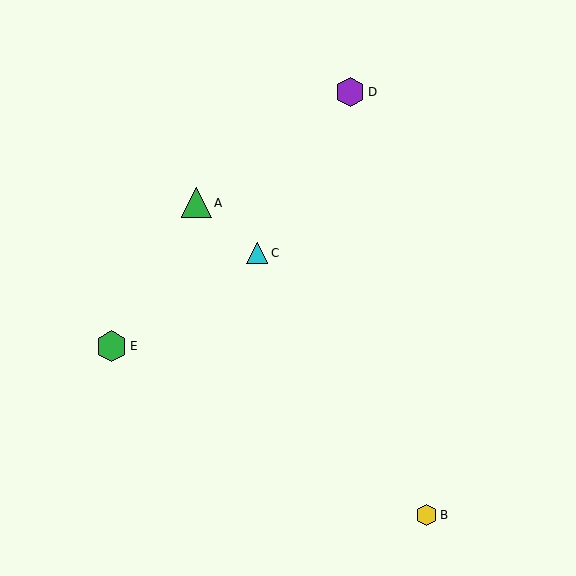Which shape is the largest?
The green hexagon (labeled E) is the largest.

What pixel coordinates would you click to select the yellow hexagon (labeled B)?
Click at (426, 515) to select the yellow hexagon B.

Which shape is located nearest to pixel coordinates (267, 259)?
The cyan triangle (labeled C) at (257, 253) is nearest to that location.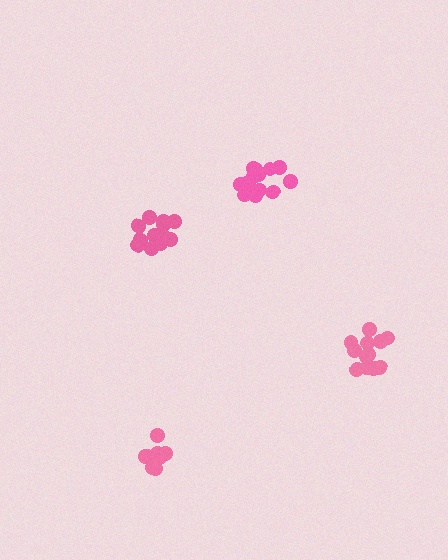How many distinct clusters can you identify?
There are 4 distinct clusters.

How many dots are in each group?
Group 1: 10 dots, Group 2: 12 dots, Group 3: 12 dots, Group 4: 16 dots (50 total).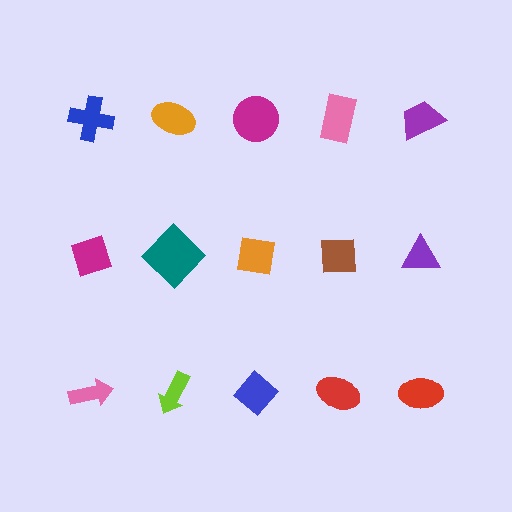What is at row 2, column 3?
An orange square.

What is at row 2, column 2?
A teal diamond.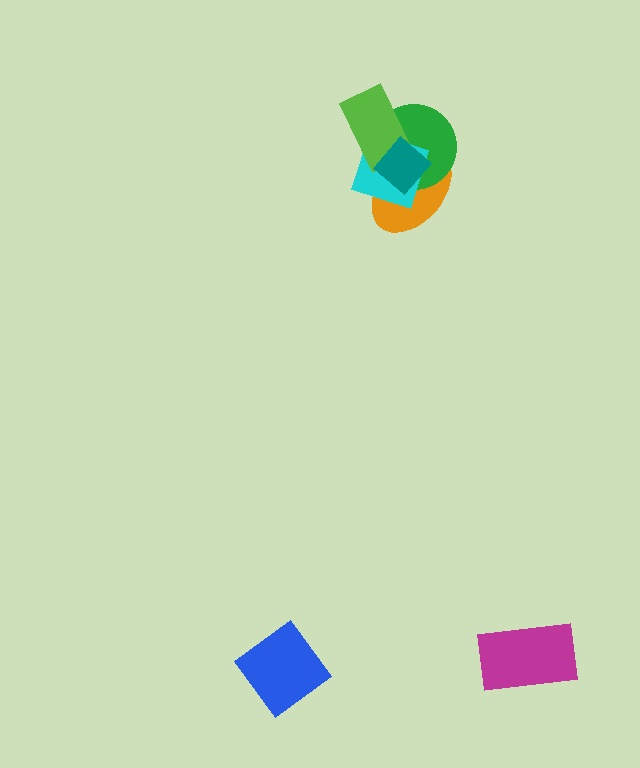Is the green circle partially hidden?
Yes, it is partially covered by another shape.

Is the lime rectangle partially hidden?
Yes, it is partially covered by another shape.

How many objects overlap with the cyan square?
4 objects overlap with the cyan square.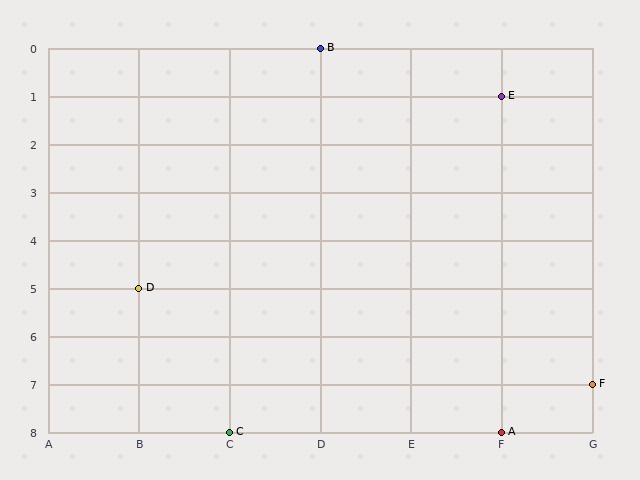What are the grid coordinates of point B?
Point B is at grid coordinates (D, 0).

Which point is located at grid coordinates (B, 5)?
Point D is at (B, 5).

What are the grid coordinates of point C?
Point C is at grid coordinates (C, 8).